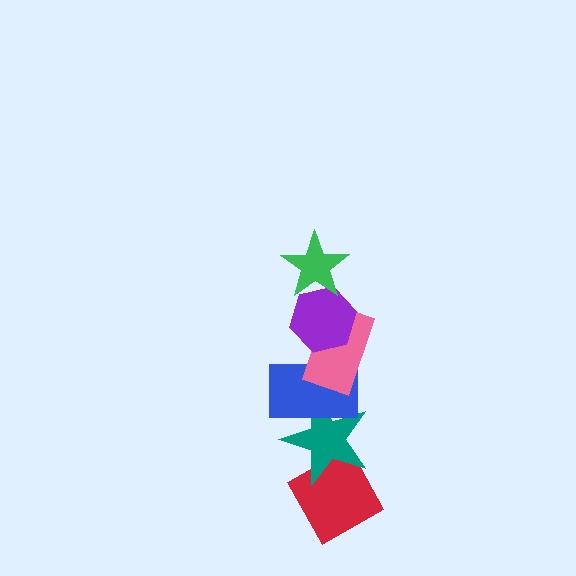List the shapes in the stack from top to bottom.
From top to bottom: the green star, the purple hexagon, the pink rectangle, the blue rectangle, the teal star, the red diamond.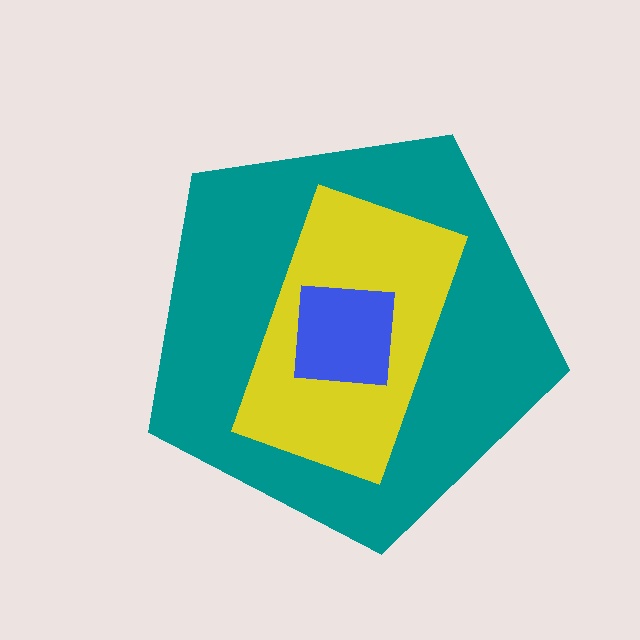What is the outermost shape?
The teal pentagon.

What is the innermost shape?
The blue square.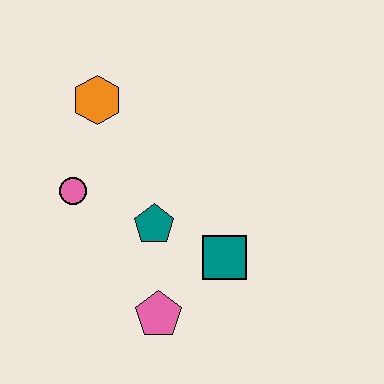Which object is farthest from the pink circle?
The teal square is farthest from the pink circle.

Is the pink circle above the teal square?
Yes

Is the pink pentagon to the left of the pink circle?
No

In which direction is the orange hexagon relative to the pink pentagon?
The orange hexagon is above the pink pentagon.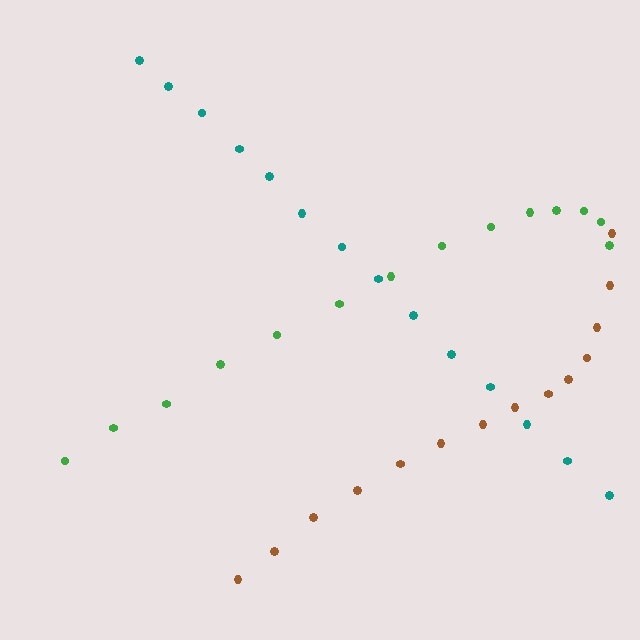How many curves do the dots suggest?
There are 3 distinct paths.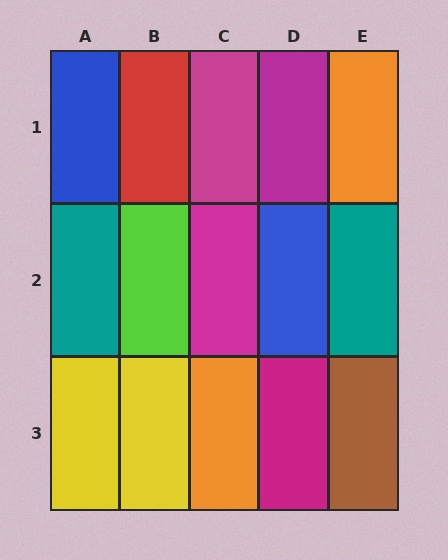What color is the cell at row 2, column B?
Lime.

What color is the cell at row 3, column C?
Orange.